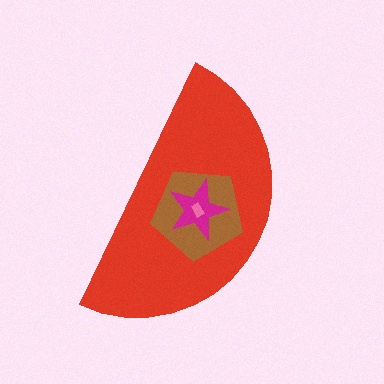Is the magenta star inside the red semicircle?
Yes.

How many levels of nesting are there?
4.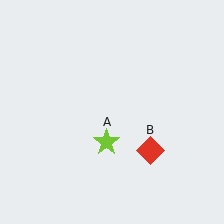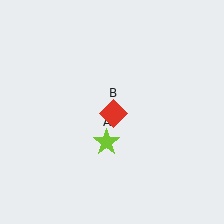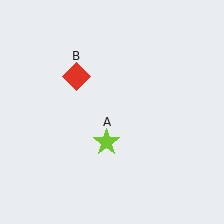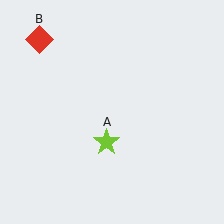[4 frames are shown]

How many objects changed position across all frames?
1 object changed position: red diamond (object B).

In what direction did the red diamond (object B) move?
The red diamond (object B) moved up and to the left.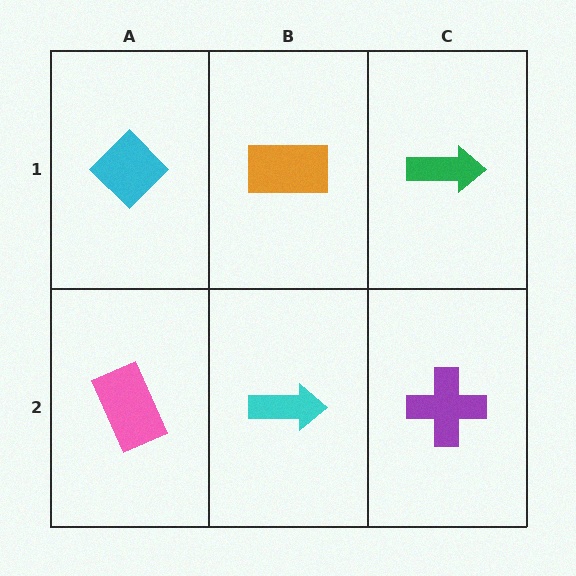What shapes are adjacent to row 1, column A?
A pink rectangle (row 2, column A), an orange rectangle (row 1, column B).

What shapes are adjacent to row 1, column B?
A cyan arrow (row 2, column B), a cyan diamond (row 1, column A), a green arrow (row 1, column C).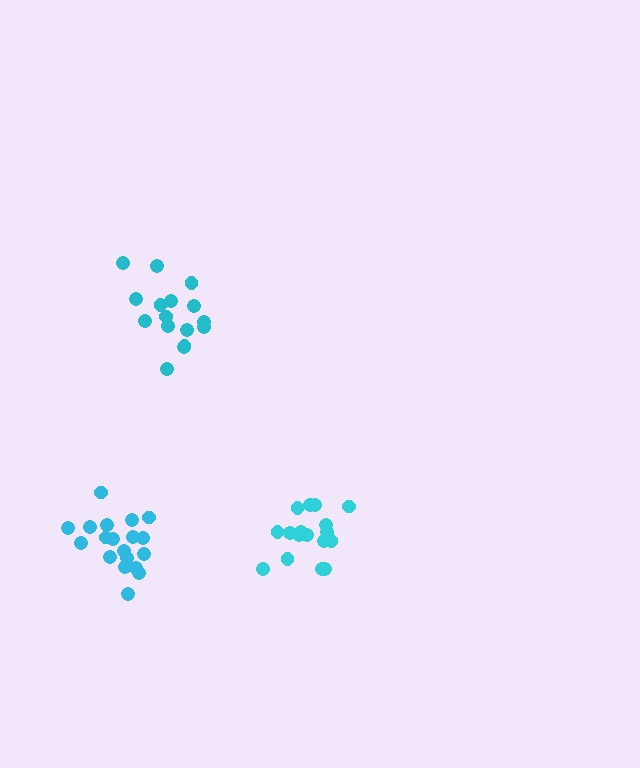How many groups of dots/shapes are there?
There are 3 groups.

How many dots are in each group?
Group 1: 16 dots, Group 2: 19 dots, Group 3: 17 dots (52 total).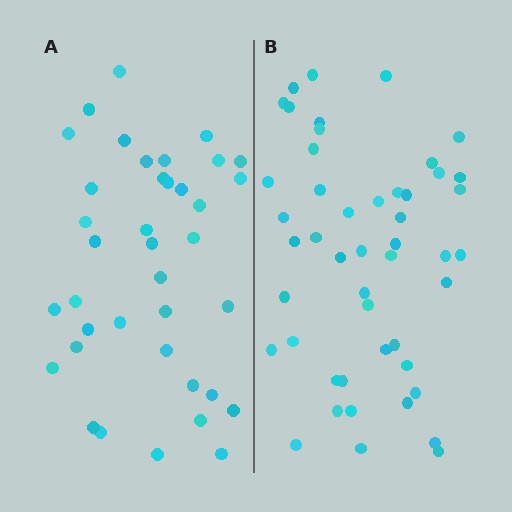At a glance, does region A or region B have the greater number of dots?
Region B (the right region) has more dots.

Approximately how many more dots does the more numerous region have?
Region B has roughly 10 or so more dots than region A.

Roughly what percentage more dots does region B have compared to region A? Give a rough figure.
About 25% more.